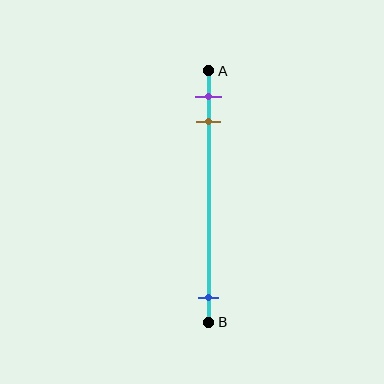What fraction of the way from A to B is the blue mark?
The blue mark is approximately 90% (0.9) of the way from A to B.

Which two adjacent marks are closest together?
The purple and brown marks are the closest adjacent pair.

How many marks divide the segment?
There are 3 marks dividing the segment.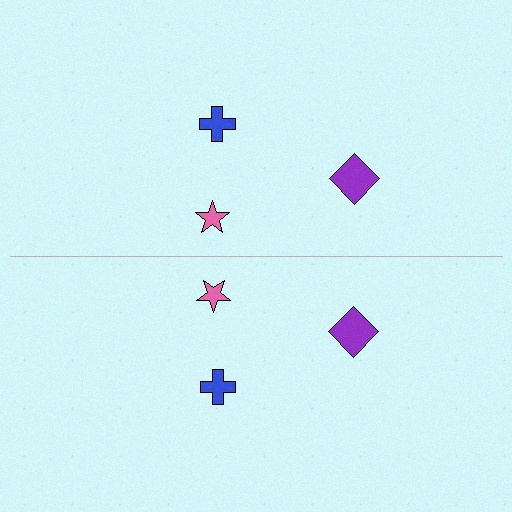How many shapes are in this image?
There are 6 shapes in this image.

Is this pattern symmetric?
Yes, this pattern has bilateral (reflection) symmetry.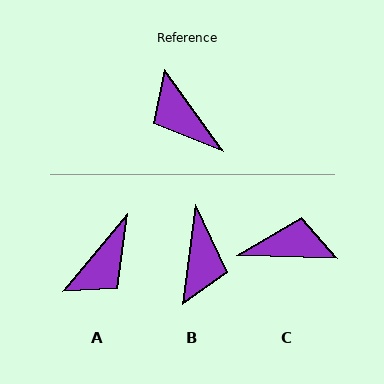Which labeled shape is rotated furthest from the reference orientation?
B, about 137 degrees away.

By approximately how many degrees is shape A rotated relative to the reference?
Approximately 105 degrees counter-clockwise.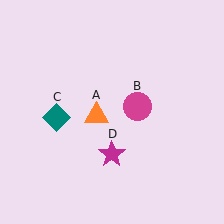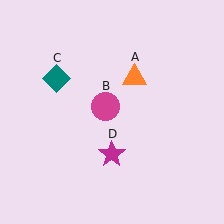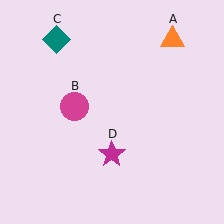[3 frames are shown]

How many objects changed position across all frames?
3 objects changed position: orange triangle (object A), magenta circle (object B), teal diamond (object C).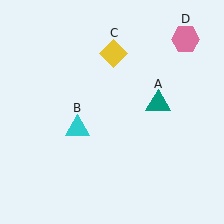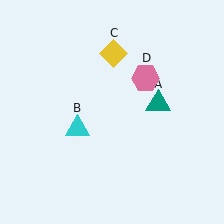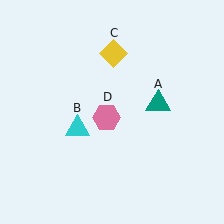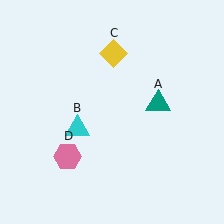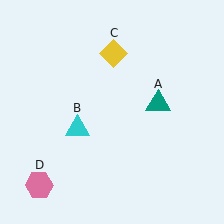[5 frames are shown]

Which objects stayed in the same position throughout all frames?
Teal triangle (object A) and cyan triangle (object B) and yellow diamond (object C) remained stationary.